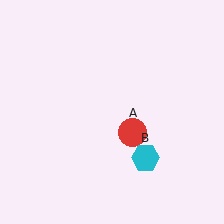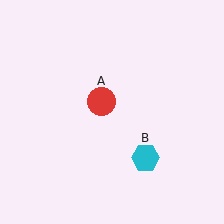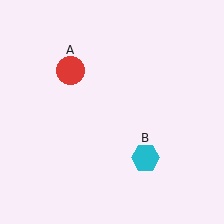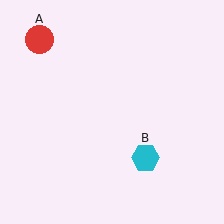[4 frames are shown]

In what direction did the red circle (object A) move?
The red circle (object A) moved up and to the left.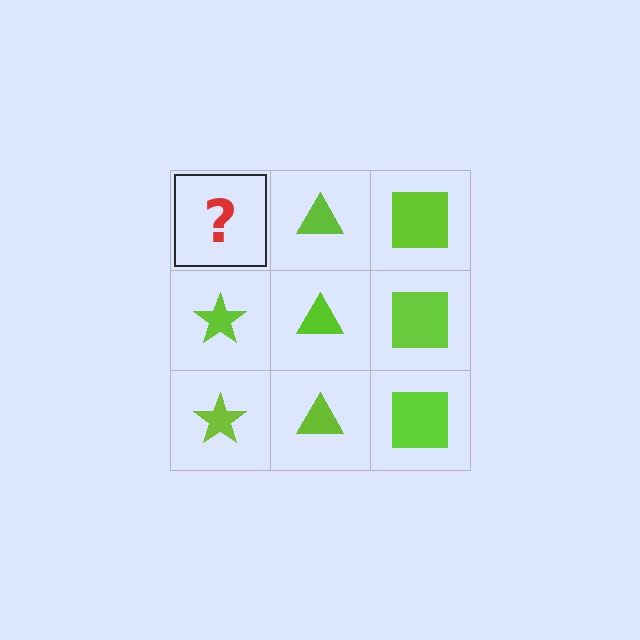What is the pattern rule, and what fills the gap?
The rule is that each column has a consistent shape. The gap should be filled with a lime star.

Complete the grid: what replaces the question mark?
The question mark should be replaced with a lime star.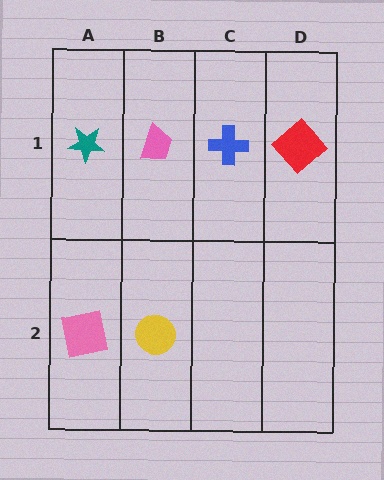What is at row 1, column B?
A pink trapezoid.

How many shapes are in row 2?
2 shapes.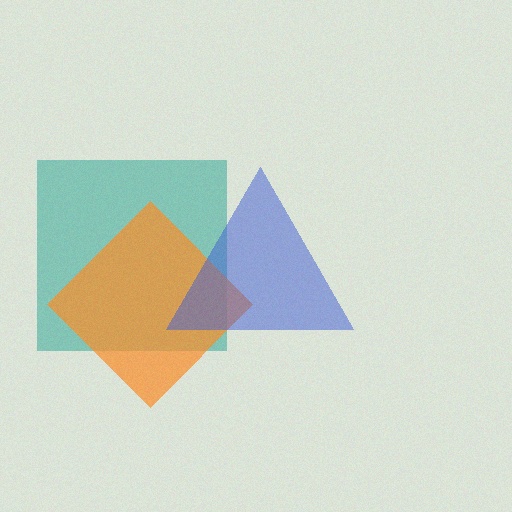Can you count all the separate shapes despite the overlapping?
Yes, there are 3 separate shapes.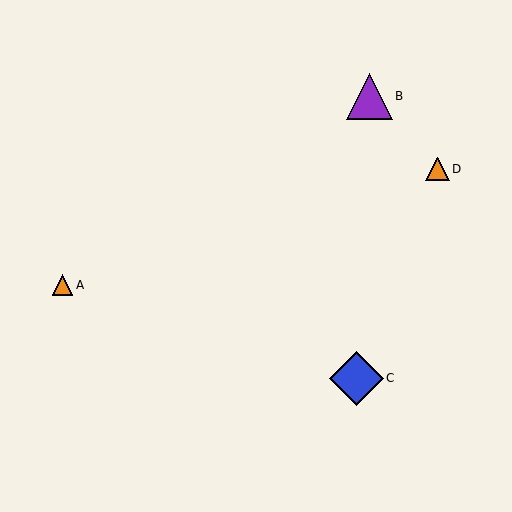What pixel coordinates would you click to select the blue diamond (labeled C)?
Click at (356, 378) to select the blue diamond C.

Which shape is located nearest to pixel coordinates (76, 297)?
The orange triangle (labeled A) at (62, 285) is nearest to that location.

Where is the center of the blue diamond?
The center of the blue diamond is at (356, 378).